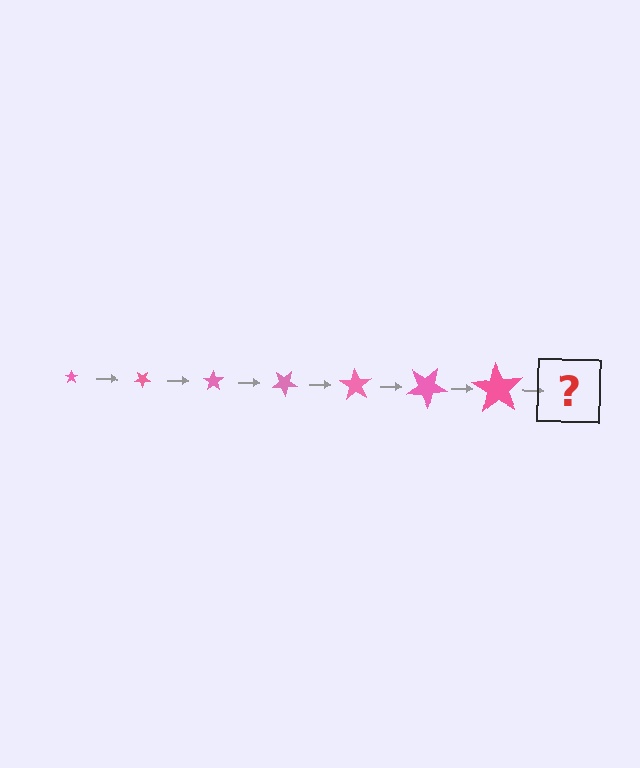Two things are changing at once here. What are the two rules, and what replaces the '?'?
The two rules are that the star grows larger each step and it rotates 35 degrees each step. The '?' should be a star, larger than the previous one and rotated 245 degrees from the start.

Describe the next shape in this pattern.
It should be a star, larger than the previous one and rotated 245 degrees from the start.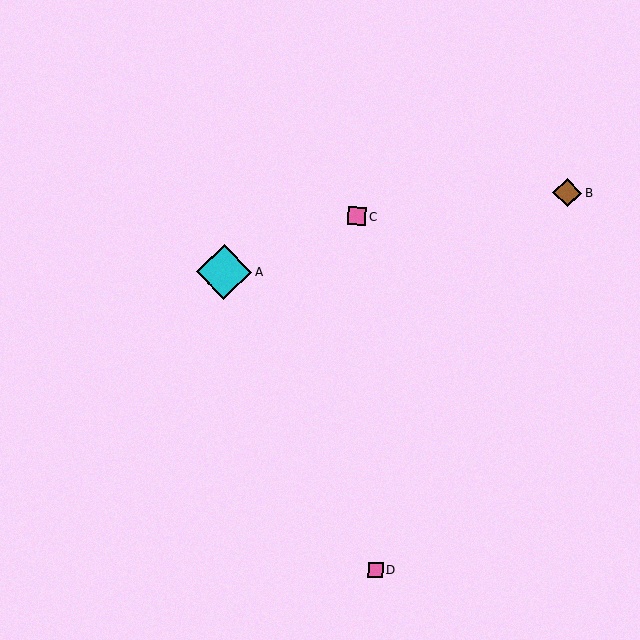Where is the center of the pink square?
The center of the pink square is at (357, 216).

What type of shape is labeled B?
Shape B is a brown diamond.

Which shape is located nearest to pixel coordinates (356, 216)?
The pink square (labeled C) at (357, 216) is nearest to that location.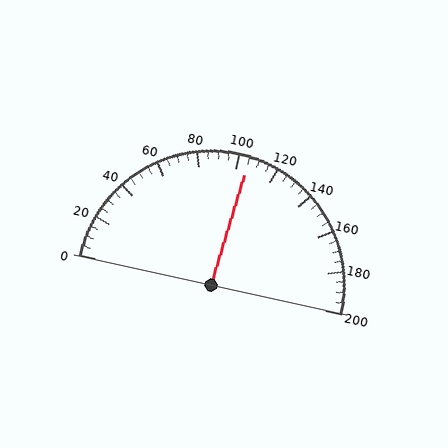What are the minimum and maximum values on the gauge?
The gauge ranges from 0 to 200.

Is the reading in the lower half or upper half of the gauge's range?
The reading is in the upper half of the range (0 to 200).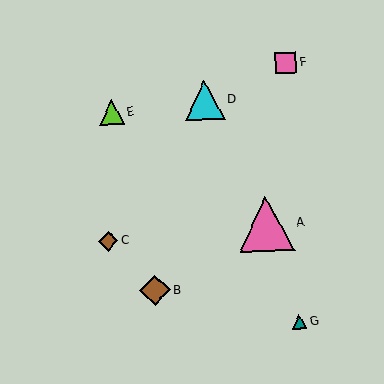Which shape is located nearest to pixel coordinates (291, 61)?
The pink square (labeled F) at (286, 63) is nearest to that location.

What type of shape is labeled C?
Shape C is a brown diamond.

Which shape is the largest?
The pink triangle (labeled A) is the largest.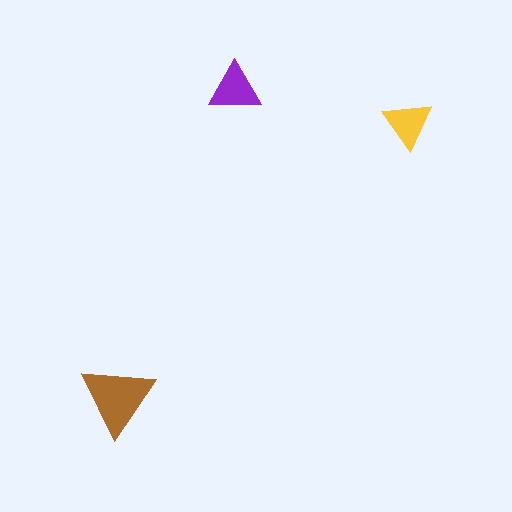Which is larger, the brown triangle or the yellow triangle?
The brown one.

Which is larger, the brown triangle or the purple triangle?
The brown one.